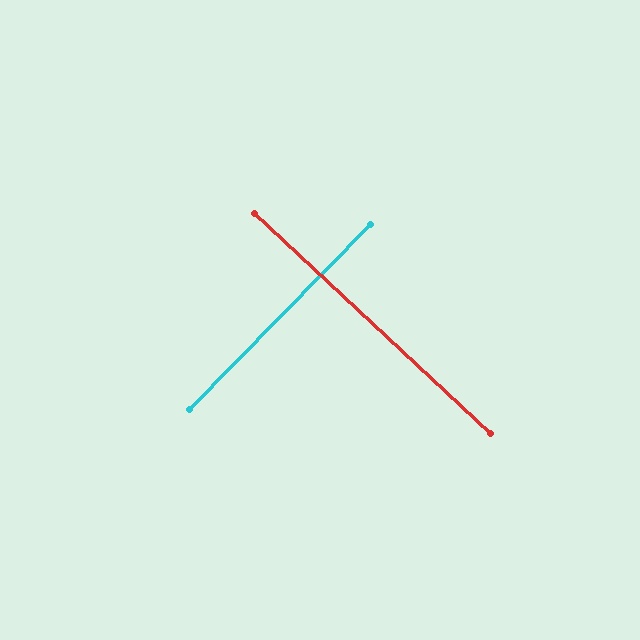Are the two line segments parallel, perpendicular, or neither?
Perpendicular — they meet at approximately 89°.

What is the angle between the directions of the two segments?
Approximately 89 degrees.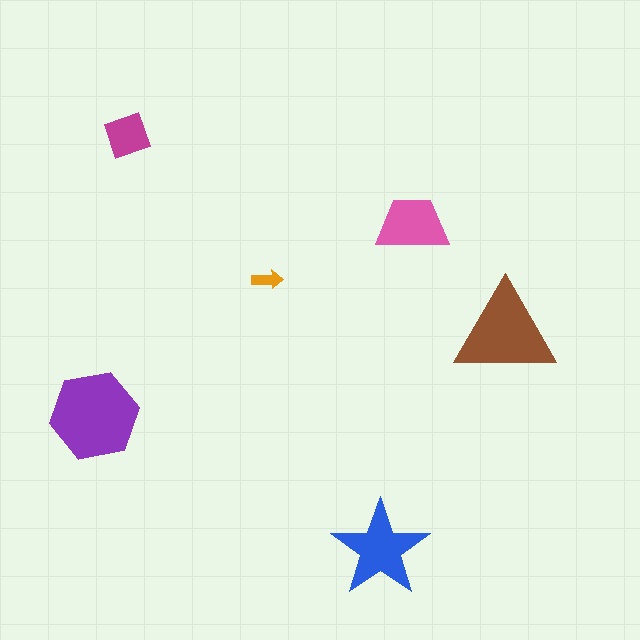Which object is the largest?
The purple hexagon.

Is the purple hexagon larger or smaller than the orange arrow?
Larger.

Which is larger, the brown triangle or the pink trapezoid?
The brown triangle.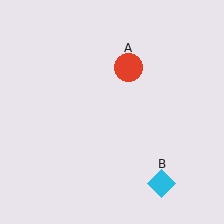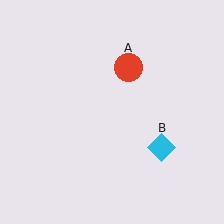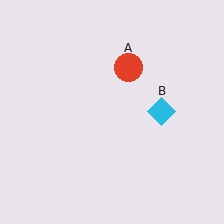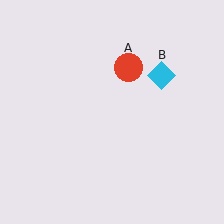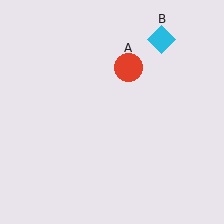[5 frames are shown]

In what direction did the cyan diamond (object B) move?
The cyan diamond (object B) moved up.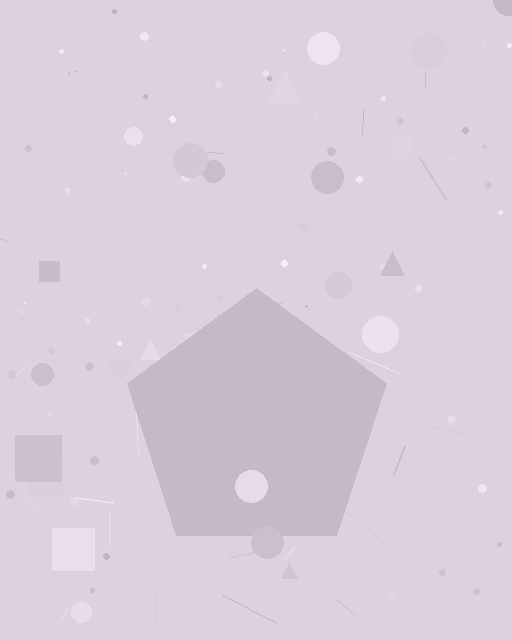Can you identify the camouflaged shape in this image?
The camouflaged shape is a pentagon.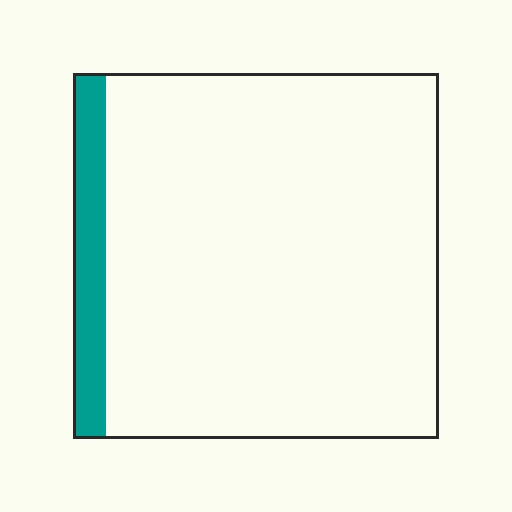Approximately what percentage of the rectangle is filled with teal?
Approximately 10%.